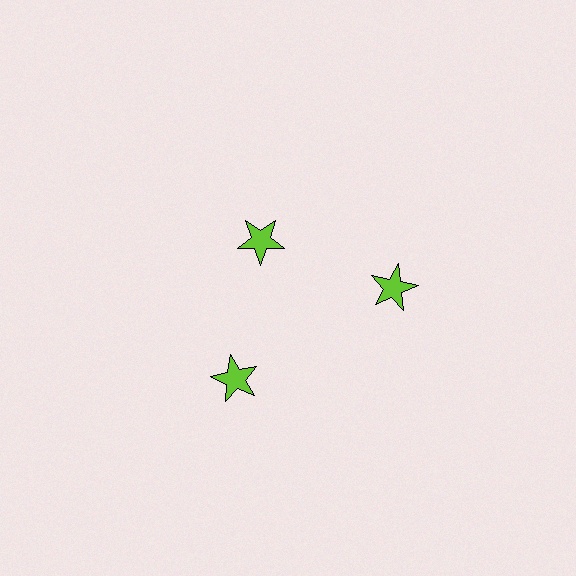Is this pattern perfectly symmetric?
No. The 3 lime stars are arranged in a ring, but one element near the 11 o'clock position is pulled inward toward the center, breaking the 3-fold rotational symmetry.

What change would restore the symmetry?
The symmetry would be restored by moving it outward, back onto the ring so that all 3 stars sit at equal angles and equal distance from the center.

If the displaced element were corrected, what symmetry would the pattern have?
It would have 3-fold rotational symmetry — the pattern would map onto itself every 120 degrees.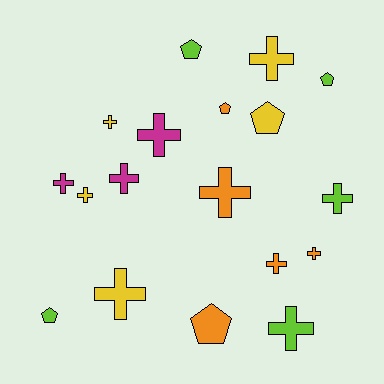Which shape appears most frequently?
Cross, with 12 objects.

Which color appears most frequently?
Lime, with 5 objects.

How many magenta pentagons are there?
There are no magenta pentagons.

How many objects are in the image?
There are 18 objects.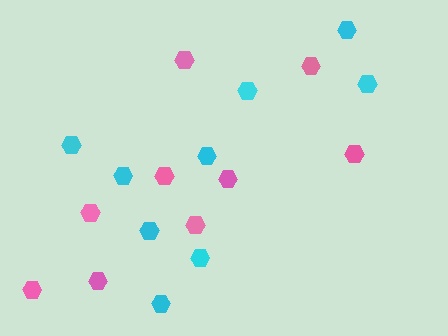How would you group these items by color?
There are 2 groups: one group of cyan hexagons (9) and one group of pink hexagons (9).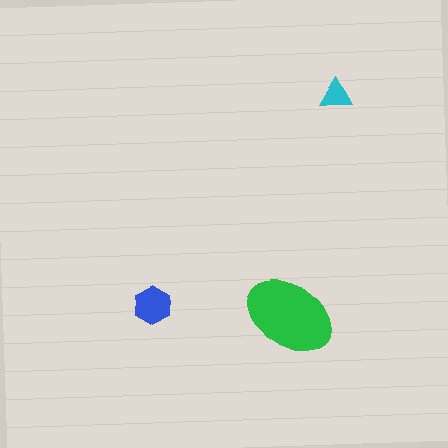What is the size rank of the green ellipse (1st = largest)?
1st.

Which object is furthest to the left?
The blue hexagon is leftmost.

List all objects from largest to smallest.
The green ellipse, the blue hexagon, the cyan triangle.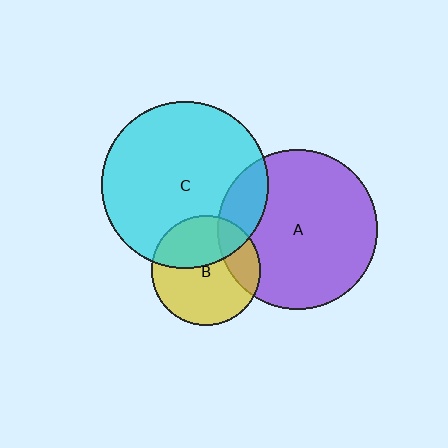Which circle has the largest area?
Circle C (cyan).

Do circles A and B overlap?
Yes.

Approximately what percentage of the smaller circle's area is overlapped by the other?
Approximately 20%.